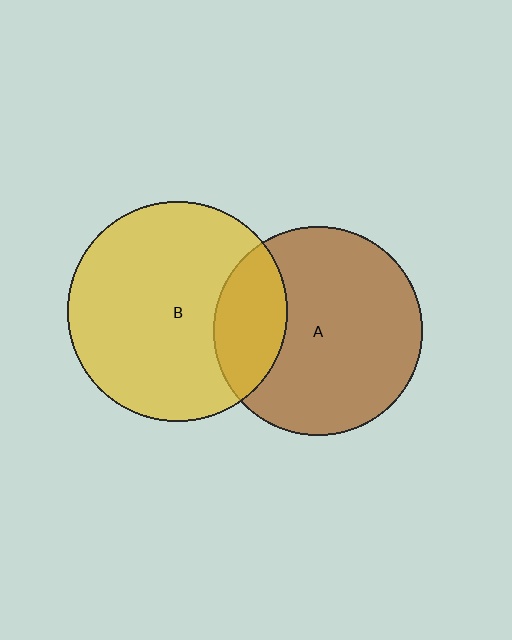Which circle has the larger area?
Circle B (yellow).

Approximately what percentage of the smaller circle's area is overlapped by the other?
Approximately 25%.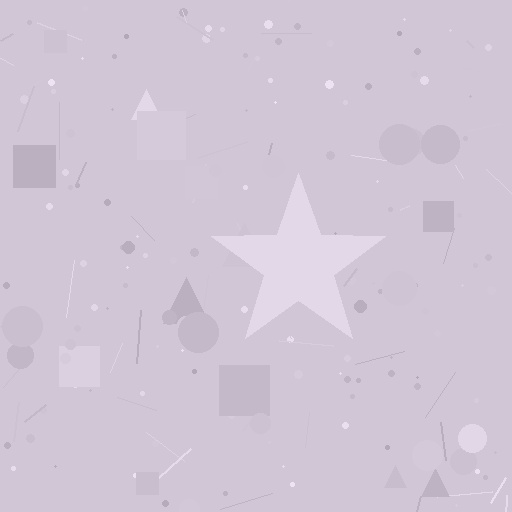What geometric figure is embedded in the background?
A star is embedded in the background.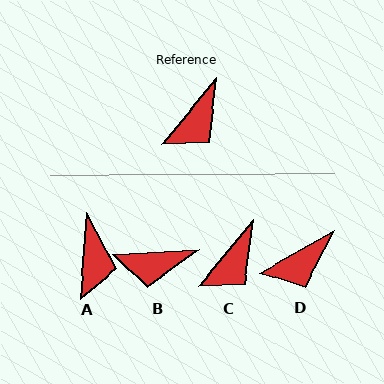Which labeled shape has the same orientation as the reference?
C.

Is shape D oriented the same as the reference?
No, it is off by about 21 degrees.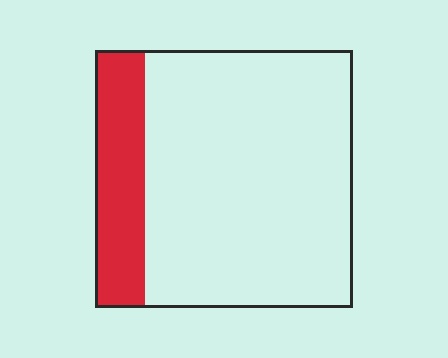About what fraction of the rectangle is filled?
About one fifth (1/5).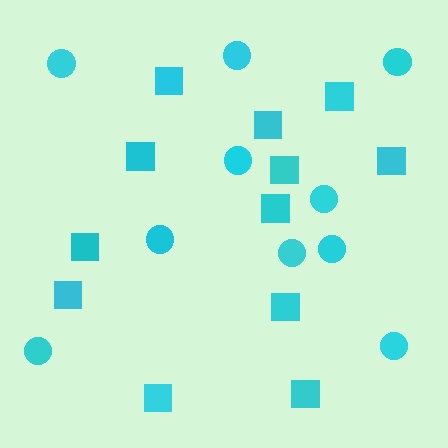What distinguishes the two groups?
There are 2 groups: one group of squares (12) and one group of circles (10).